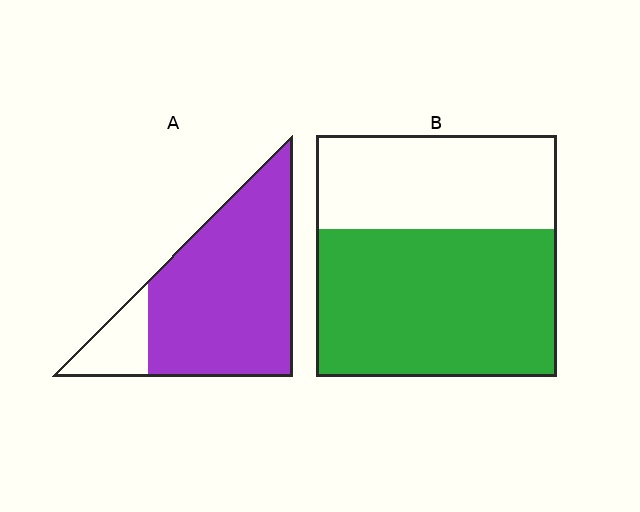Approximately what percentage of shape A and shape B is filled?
A is approximately 85% and B is approximately 60%.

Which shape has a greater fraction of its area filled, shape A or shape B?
Shape A.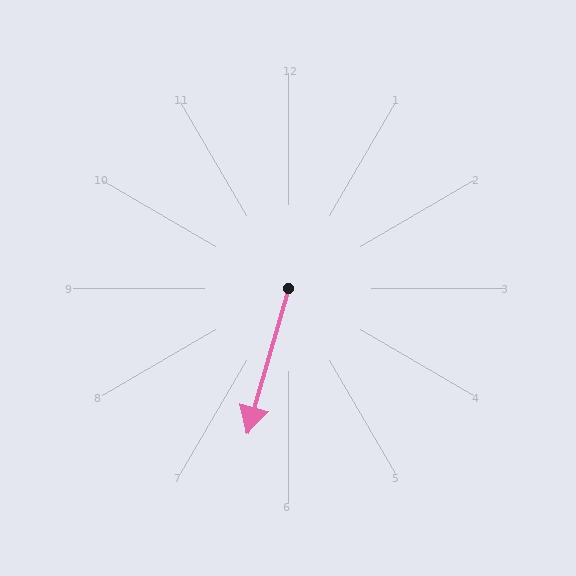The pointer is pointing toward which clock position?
Roughly 7 o'clock.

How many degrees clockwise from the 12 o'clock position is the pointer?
Approximately 196 degrees.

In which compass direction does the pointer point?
South.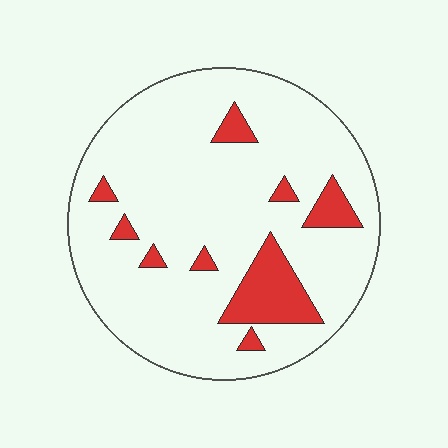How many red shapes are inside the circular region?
9.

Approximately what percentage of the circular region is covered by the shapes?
Approximately 15%.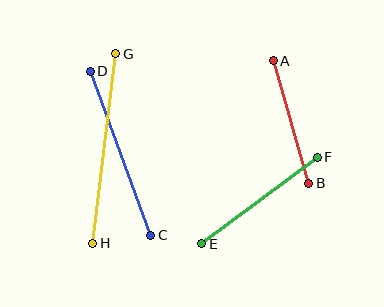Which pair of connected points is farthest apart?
Points G and H are farthest apart.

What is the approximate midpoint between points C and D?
The midpoint is at approximately (120, 153) pixels.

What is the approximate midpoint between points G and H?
The midpoint is at approximately (104, 148) pixels.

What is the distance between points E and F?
The distance is approximately 144 pixels.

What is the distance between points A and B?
The distance is approximately 128 pixels.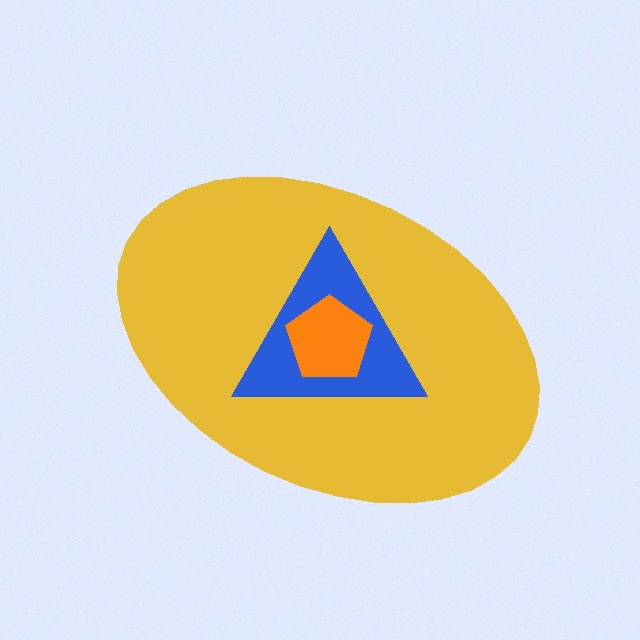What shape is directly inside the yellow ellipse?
The blue triangle.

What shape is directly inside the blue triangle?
The orange pentagon.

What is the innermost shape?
The orange pentagon.